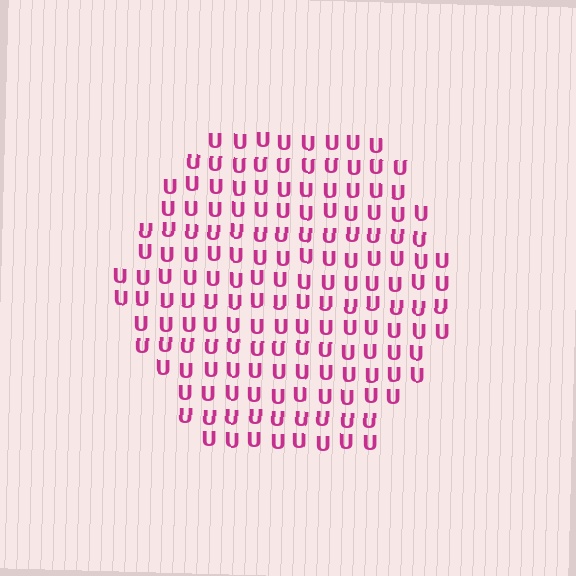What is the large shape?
The large shape is a hexagon.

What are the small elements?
The small elements are letter U's.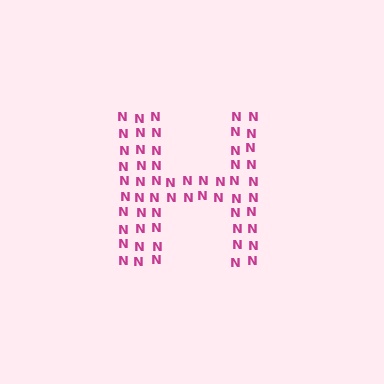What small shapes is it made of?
It is made of small letter N's.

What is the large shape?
The large shape is the letter H.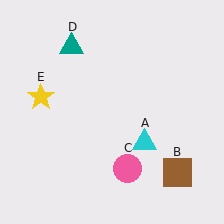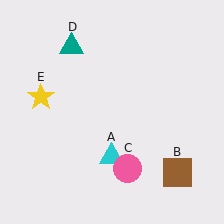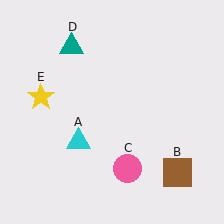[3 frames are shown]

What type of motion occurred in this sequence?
The cyan triangle (object A) rotated clockwise around the center of the scene.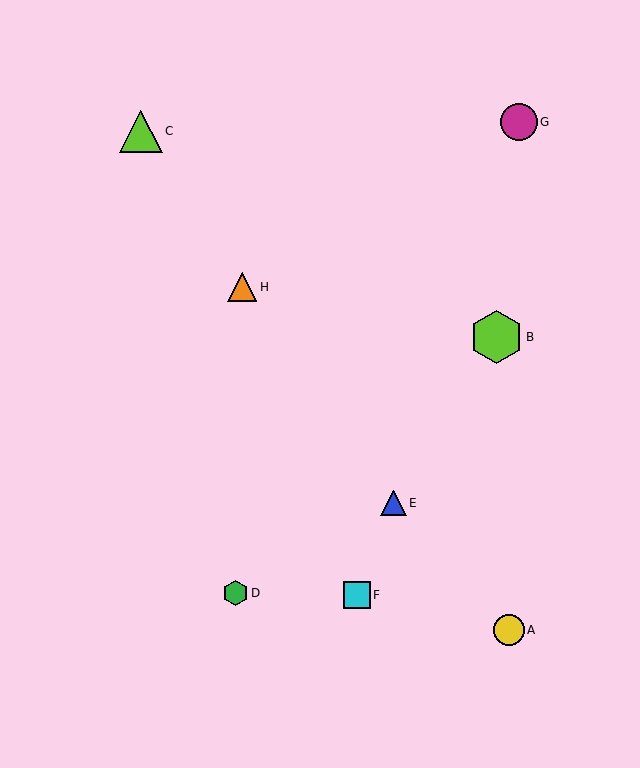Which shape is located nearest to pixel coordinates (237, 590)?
The green hexagon (labeled D) at (236, 593) is nearest to that location.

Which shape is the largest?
The lime hexagon (labeled B) is the largest.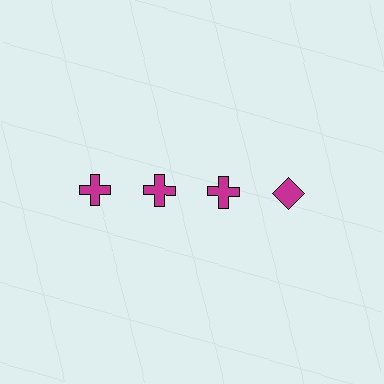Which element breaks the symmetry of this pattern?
The magenta diamond in the top row, second from right column breaks the symmetry. All other shapes are magenta crosses.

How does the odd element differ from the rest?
It has a different shape: diamond instead of cross.